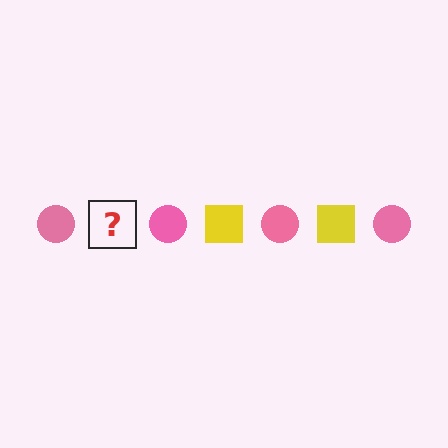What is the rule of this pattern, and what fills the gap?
The rule is that the pattern alternates between pink circle and yellow square. The gap should be filled with a yellow square.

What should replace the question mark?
The question mark should be replaced with a yellow square.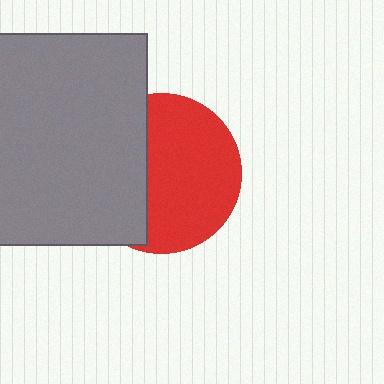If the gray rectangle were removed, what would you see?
You would see the complete red circle.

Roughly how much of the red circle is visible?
About half of it is visible (roughly 61%).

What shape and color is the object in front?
The object in front is a gray rectangle.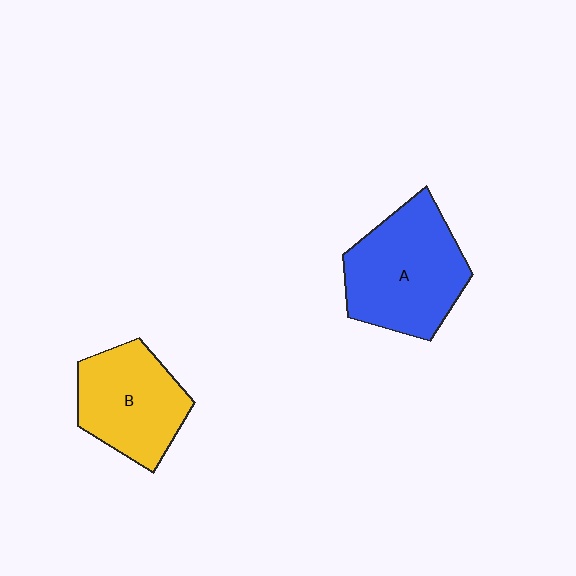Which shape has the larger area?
Shape A (blue).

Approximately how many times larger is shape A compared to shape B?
Approximately 1.3 times.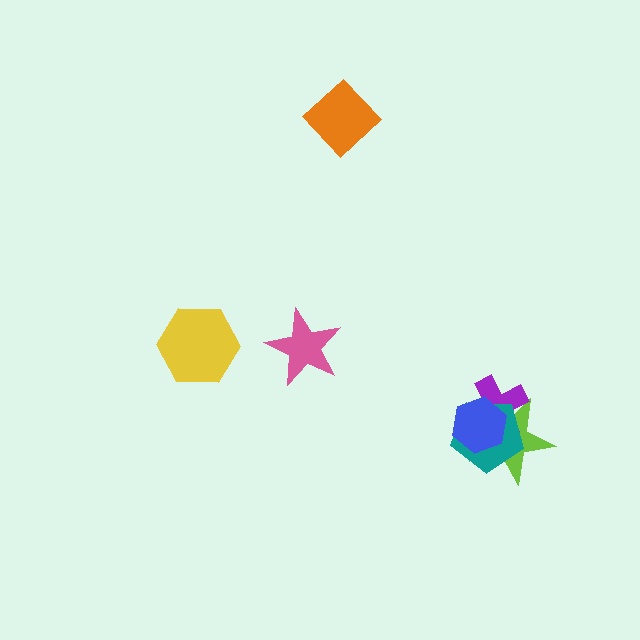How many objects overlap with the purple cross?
3 objects overlap with the purple cross.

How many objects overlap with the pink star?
0 objects overlap with the pink star.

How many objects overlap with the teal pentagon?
3 objects overlap with the teal pentagon.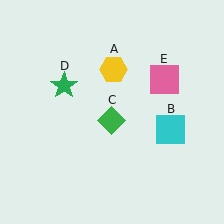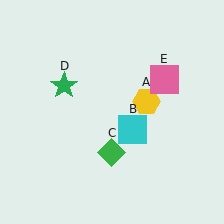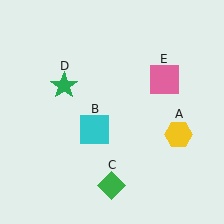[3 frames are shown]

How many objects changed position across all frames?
3 objects changed position: yellow hexagon (object A), cyan square (object B), green diamond (object C).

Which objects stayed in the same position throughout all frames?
Green star (object D) and pink square (object E) remained stationary.